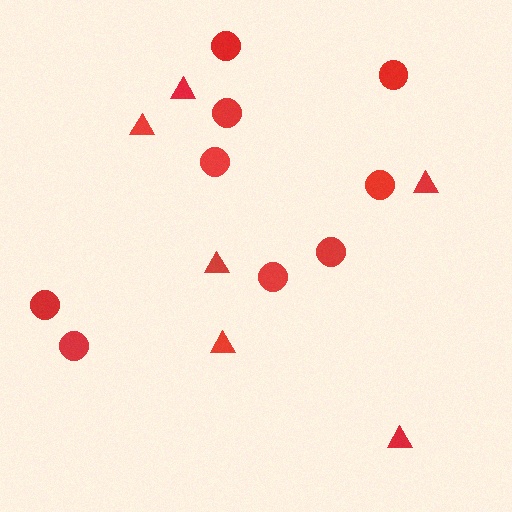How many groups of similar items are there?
There are 2 groups: one group of triangles (6) and one group of circles (9).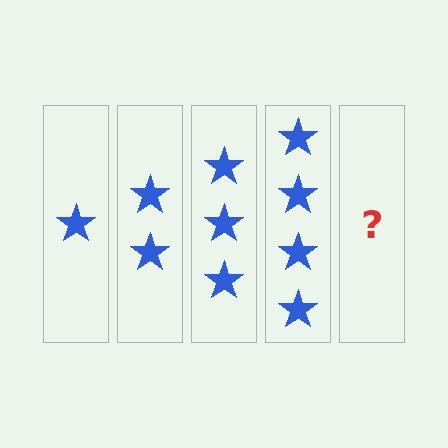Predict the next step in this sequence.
The next step is 5 stars.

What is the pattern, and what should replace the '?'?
The pattern is that each step adds one more star. The '?' should be 5 stars.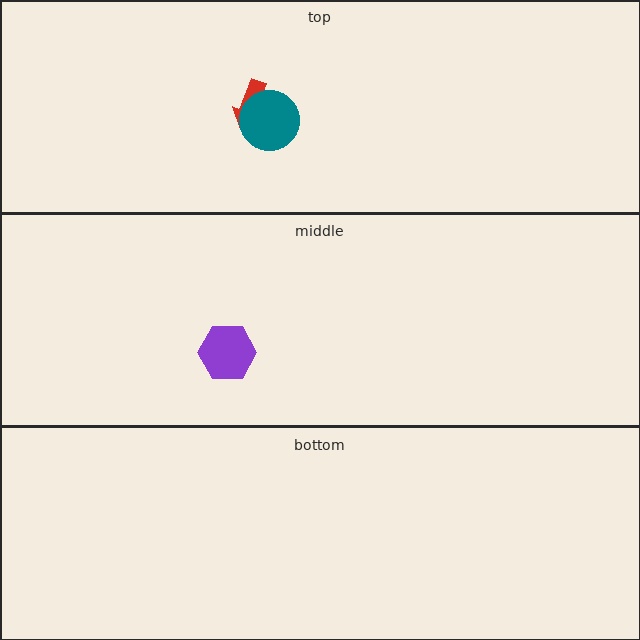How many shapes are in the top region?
2.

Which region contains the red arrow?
The top region.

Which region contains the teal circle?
The top region.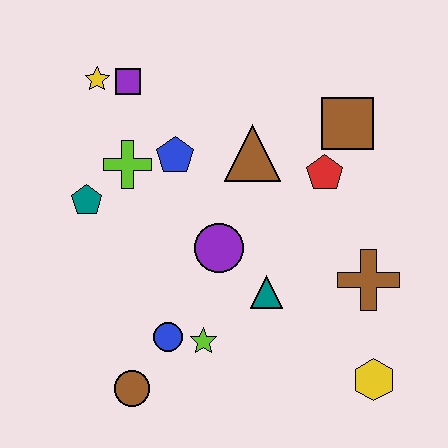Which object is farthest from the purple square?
The yellow hexagon is farthest from the purple square.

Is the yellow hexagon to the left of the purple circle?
No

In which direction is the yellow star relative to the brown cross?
The yellow star is to the left of the brown cross.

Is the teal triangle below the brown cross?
Yes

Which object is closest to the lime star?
The blue circle is closest to the lime star.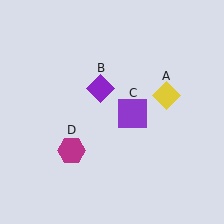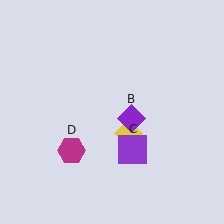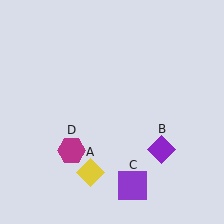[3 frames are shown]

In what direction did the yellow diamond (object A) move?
The yellow diamond (object A) moved down and to the left.